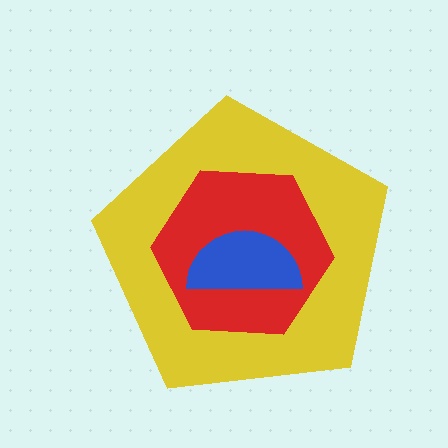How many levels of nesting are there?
3.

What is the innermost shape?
The blue semicircle.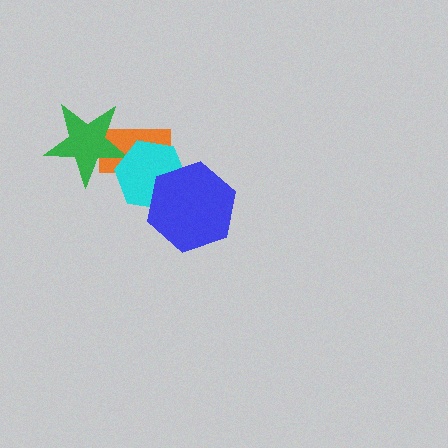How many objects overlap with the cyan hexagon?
3 objects overlap with the cyan hexagon.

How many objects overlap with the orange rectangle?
2 objects overlap with the orange rectangle.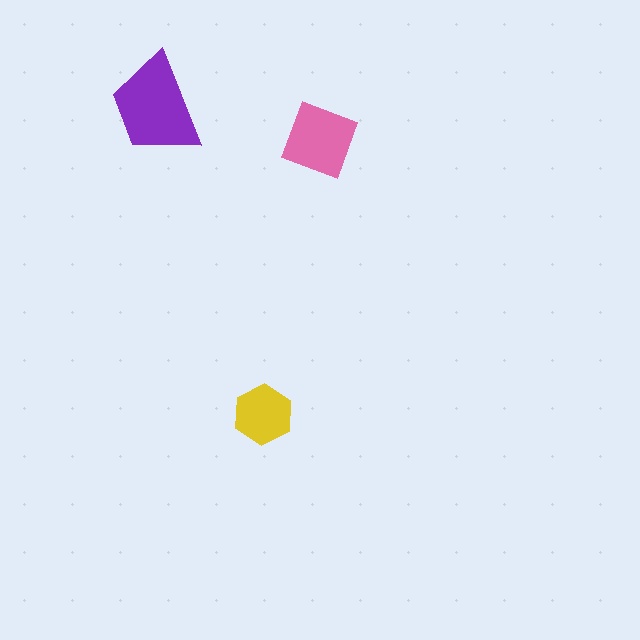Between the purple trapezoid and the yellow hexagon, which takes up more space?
The purple trapezoid.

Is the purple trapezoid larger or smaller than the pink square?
Larger.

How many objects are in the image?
There are 3 objects in the image.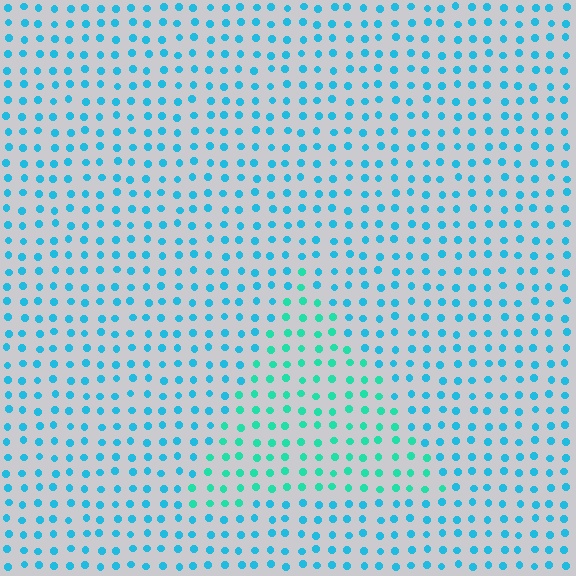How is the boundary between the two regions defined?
The boundary is defined purely by a slight shift in hue (about 29 degrees). Spacing, size, and orientation are identical on both sides.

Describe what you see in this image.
The image is filled with small cyan elements in a uniform arrangement. A triangle-shaped region is visible where the elements are tinted to a slightly different hue, forming a subtle color boundary.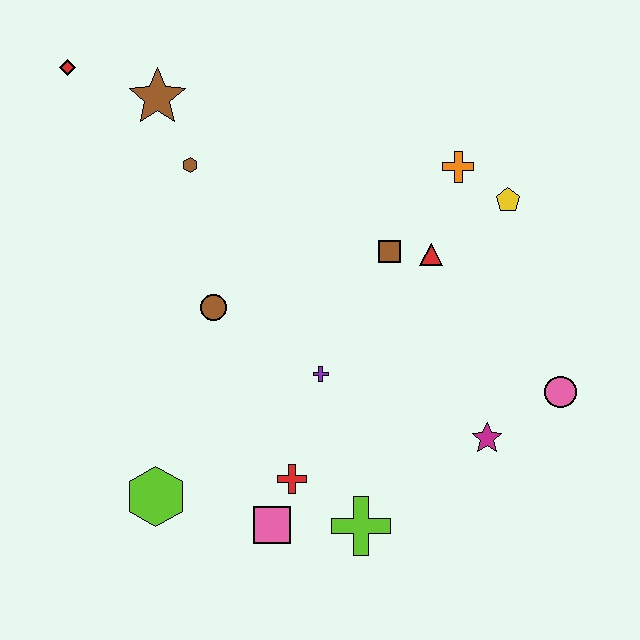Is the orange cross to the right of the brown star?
Yes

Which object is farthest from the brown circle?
The pink circle is farthest from the brown circle.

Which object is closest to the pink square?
The red cross is closest to the pink square.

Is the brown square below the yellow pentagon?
Yes